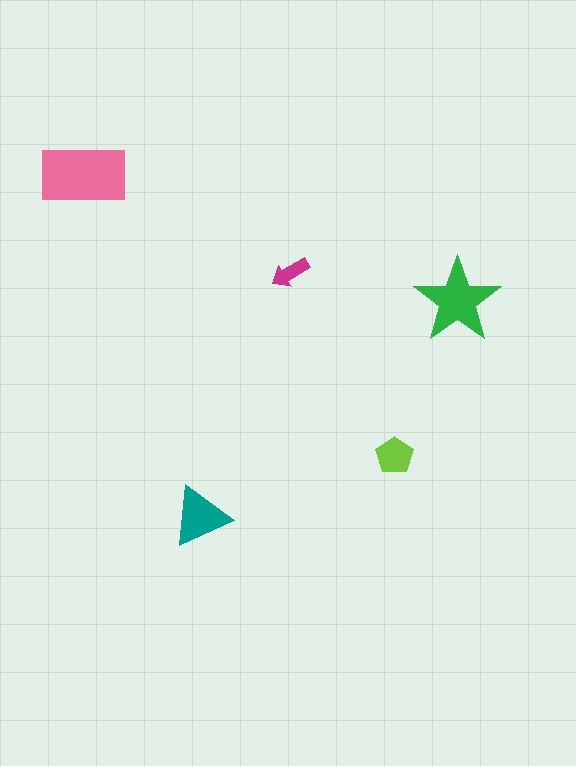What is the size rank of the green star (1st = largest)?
2nd.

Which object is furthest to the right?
The green star is rightmost.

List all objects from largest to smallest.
The pink rectangle, the green star, the teal triangle, the lime pentagon, the magenta arrow.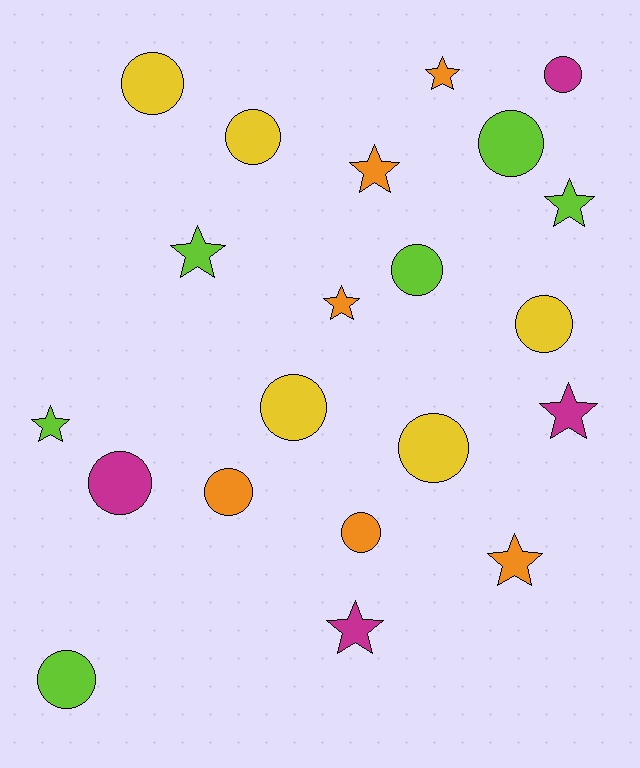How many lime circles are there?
There are 3 lime circles.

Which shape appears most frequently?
Circle, with 12 objects.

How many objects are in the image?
There are 21 objects.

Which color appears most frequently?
Lime, with 6 objects.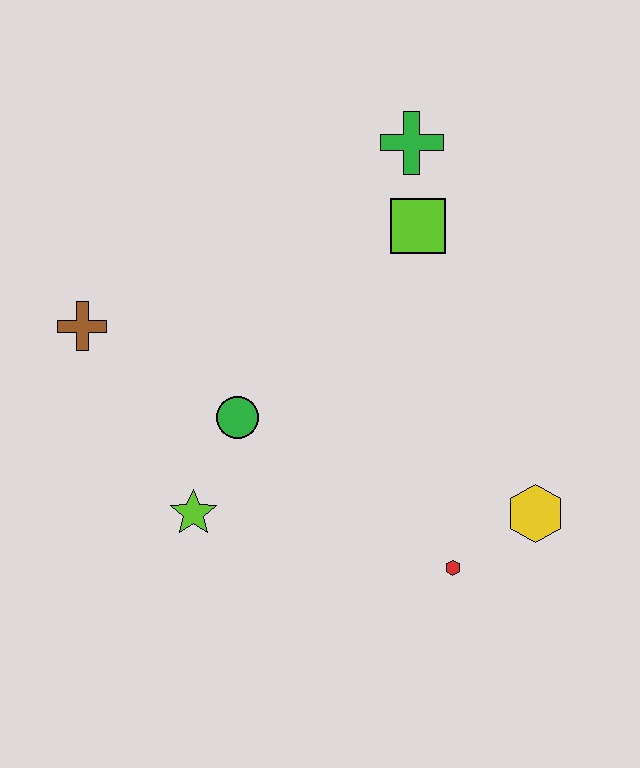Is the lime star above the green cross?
No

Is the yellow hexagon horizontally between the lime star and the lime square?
No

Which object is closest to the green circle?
The lime star is closest to the green circle.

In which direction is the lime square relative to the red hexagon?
The lime square is above the red hexagon.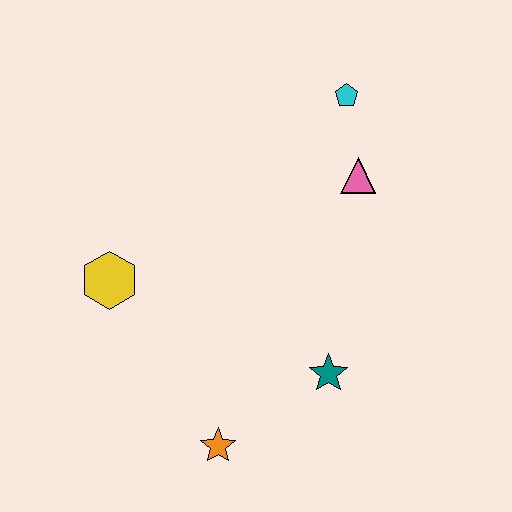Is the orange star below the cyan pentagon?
Yes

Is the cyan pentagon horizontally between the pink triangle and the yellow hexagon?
Yes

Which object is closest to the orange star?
The teal star is closest to the orange star.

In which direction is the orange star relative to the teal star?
The orange star is to the left of the teal star.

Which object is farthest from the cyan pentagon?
The orange star is farthest from the cyan pentagon.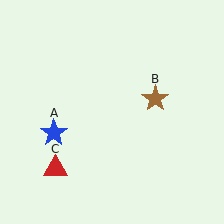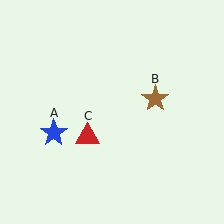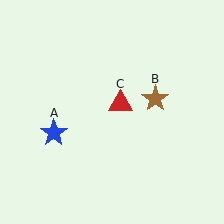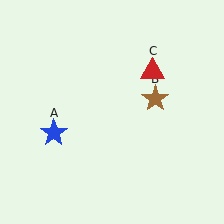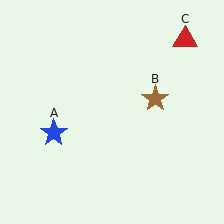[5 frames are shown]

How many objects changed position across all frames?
1 object changed position: red triangle (object C).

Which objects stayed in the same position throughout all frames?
Blue star (object A) and brown star (object B) remained stationary.